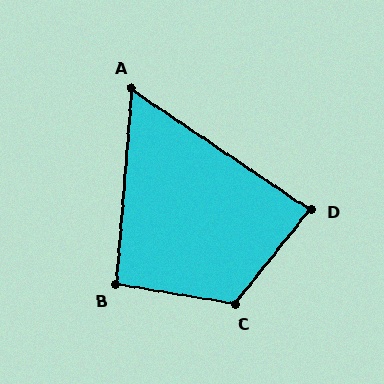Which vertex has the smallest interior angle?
A, at approximately 61 degrees.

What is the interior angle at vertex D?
Approximately 86 degrees (approximately right).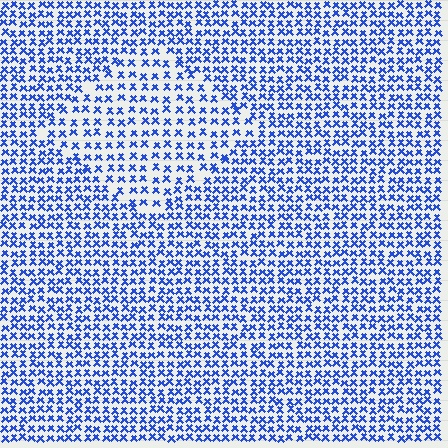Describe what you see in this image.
The image contains small blue elements arranged at two different densities. A diamond-shaped region is visible where the elements are less densely packed than the surrounding area.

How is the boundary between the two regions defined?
The boundary is defined by a change in element density (approximately 1.6x ratio). All elements are the same color, size, and shape.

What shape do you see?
I see a diamond.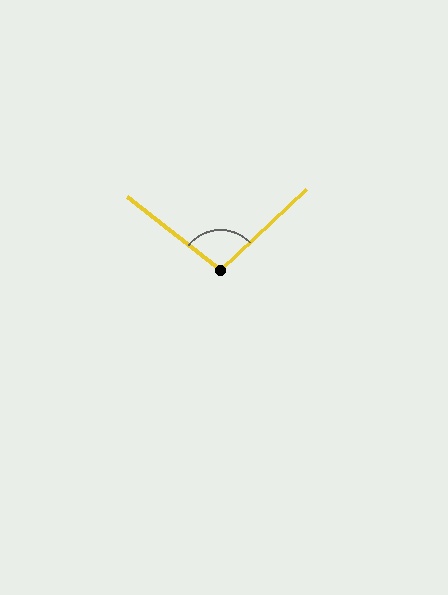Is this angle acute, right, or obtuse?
It is obtuse.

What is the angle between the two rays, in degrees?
Approximately 99 degrees.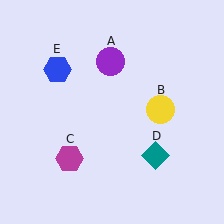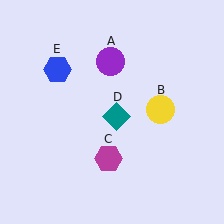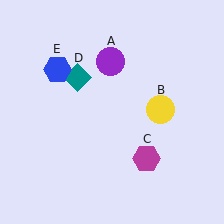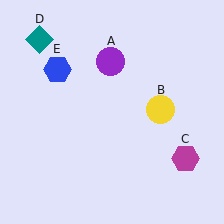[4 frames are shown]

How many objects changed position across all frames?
2 objects changed position: magenta hexagon (object C), teal diamond (object D).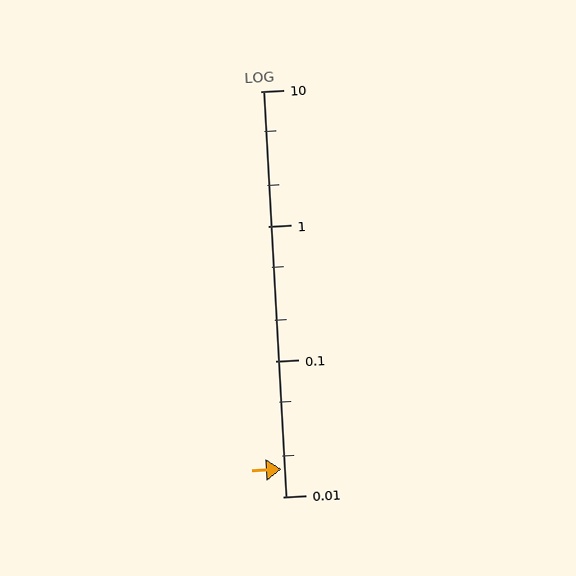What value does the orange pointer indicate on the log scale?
The pointer indicates approximately 0.016.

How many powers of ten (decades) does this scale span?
The scale spans 3 decades, from 0.01 to 10.